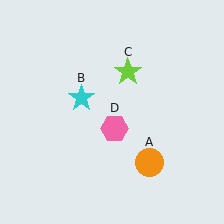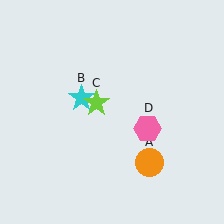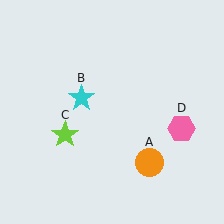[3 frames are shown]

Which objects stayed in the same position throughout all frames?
Orange circle (object A) and cyan star (object B) remained stationary.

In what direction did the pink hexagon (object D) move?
The pink hexagon (object D) moved right.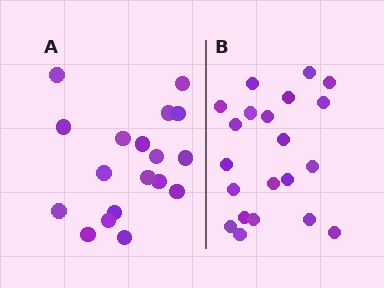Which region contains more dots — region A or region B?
Region B (the right region) has more dots.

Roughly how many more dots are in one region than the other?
Region B has just a few more — roughly 2 or 3 more dots than region A.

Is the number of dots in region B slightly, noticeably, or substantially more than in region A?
Region B has only slightly more — the two regions are fairly close. The ratio is roughly 1.2 to 1.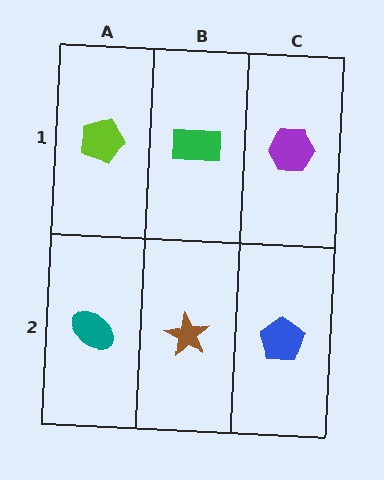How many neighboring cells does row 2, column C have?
2.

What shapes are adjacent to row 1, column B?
A brown star (row 2, column B), a lime pentagon (row 1, column A), a purple hexagon (row 1, column C).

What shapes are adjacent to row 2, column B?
A green rectangle (row 1, column B), a teal ellipse (row 2, column A), a blue pentagon (row 2, column C).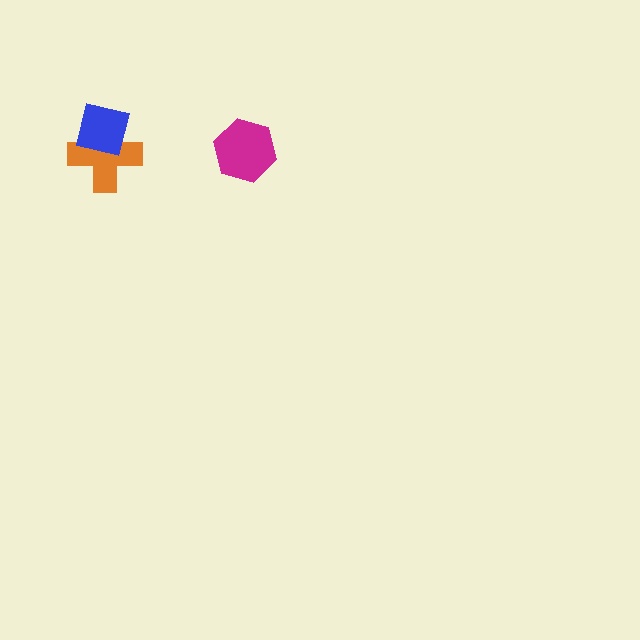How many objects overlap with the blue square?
1 object overlaps with the blue square.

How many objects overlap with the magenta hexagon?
0 objects overlap with the magenta hexagon.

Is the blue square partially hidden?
No, no other shape covers it.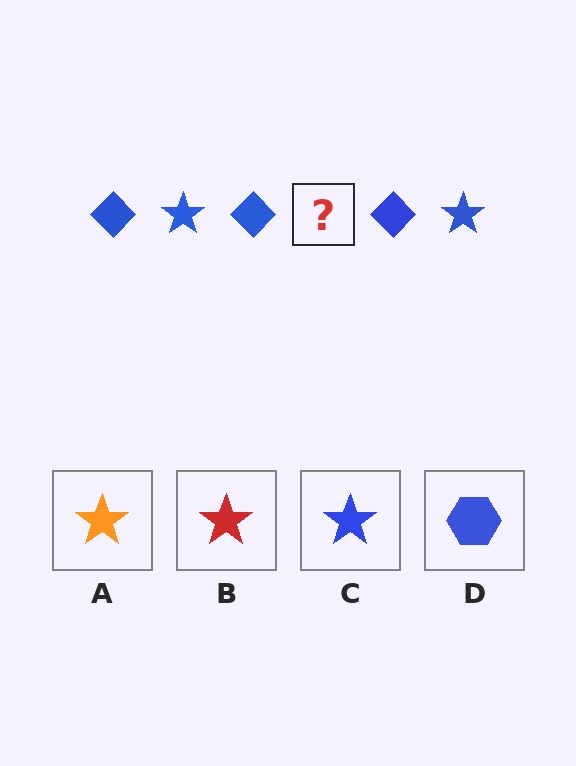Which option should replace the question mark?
Option C.